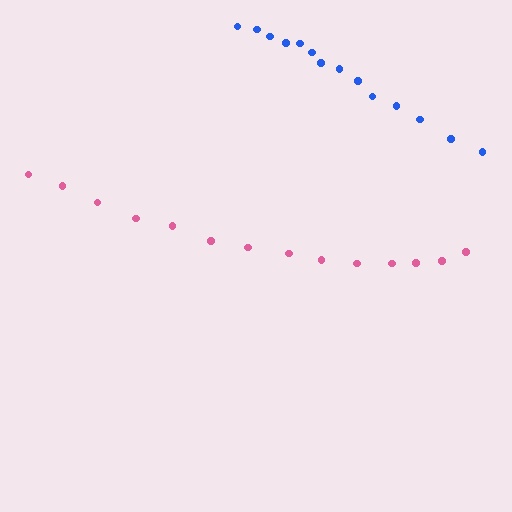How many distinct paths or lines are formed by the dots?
There are 2 distinct paths.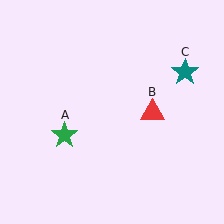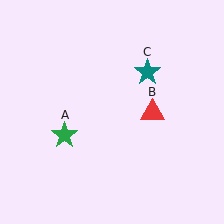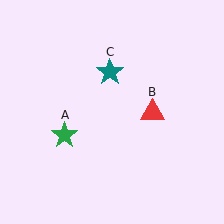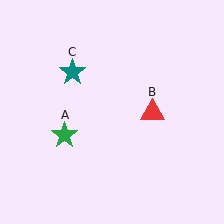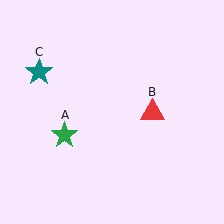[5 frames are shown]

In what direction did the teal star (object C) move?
The teal star (object C) moved left.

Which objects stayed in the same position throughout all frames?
Green star (object A) and red triangle (object B) remained stationary.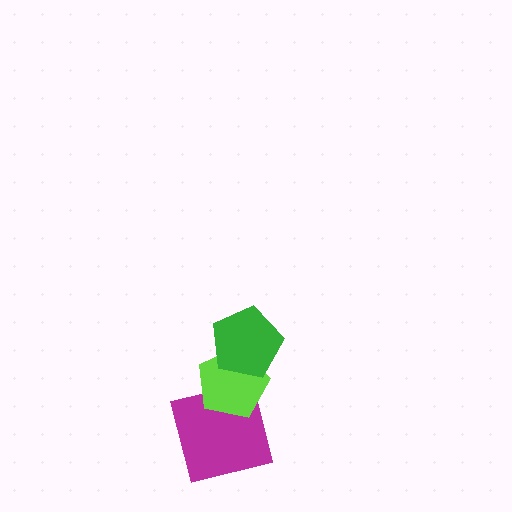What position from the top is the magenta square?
The magenta square is 3rd from the top.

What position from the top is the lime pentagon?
The lime pentagon is 2nd from the top.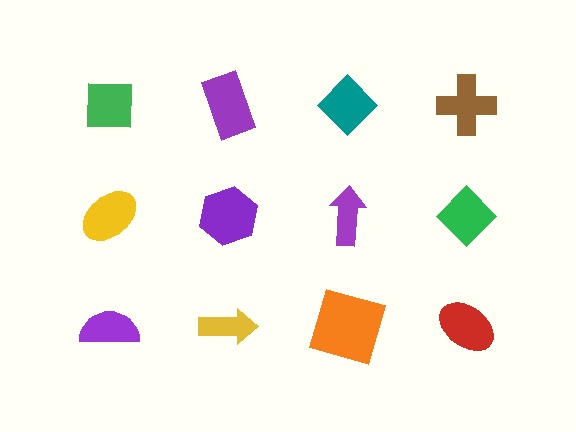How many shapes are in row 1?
4 shapes.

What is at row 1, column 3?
A teal diamond.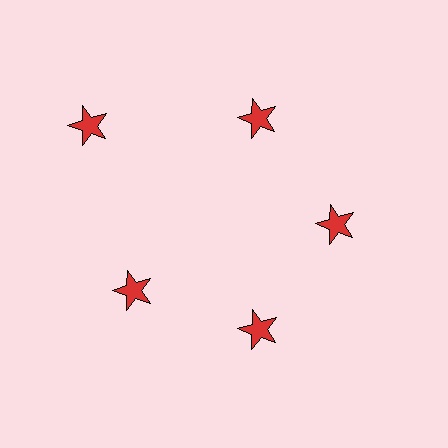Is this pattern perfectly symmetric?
No. The 5 red stars are arranged in a ring, but one element near the 10 o'clock position is pushed outward from the center, breaking the 5-fold rotational symmetry.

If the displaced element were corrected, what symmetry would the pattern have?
It would have 5-fold rotational symmetry — the pattern would map onto itself every 72 degrees.